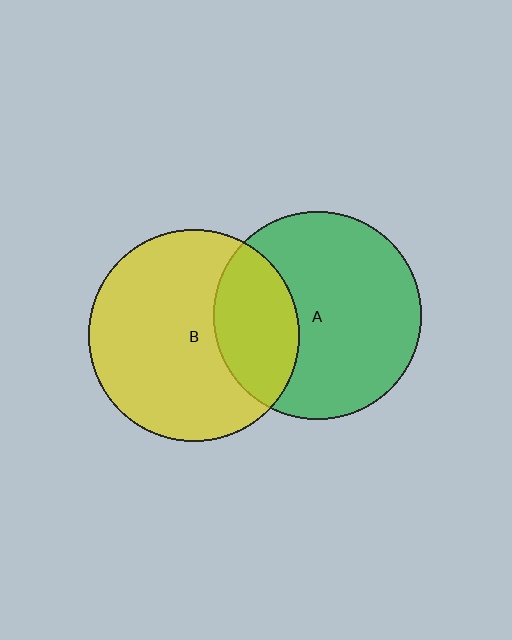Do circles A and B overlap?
Yes.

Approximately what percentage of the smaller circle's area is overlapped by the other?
Approximately 30%.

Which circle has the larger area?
Circle B (yellow).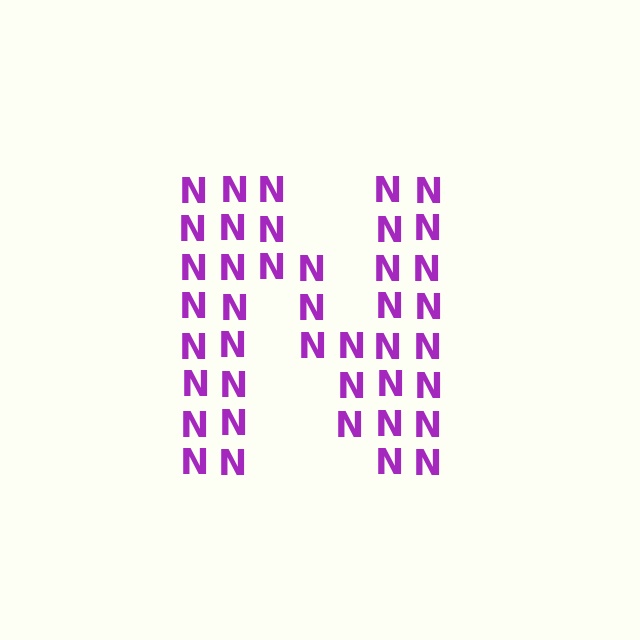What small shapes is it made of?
It is made of small letter N's.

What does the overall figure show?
The overall figure shows the letter N.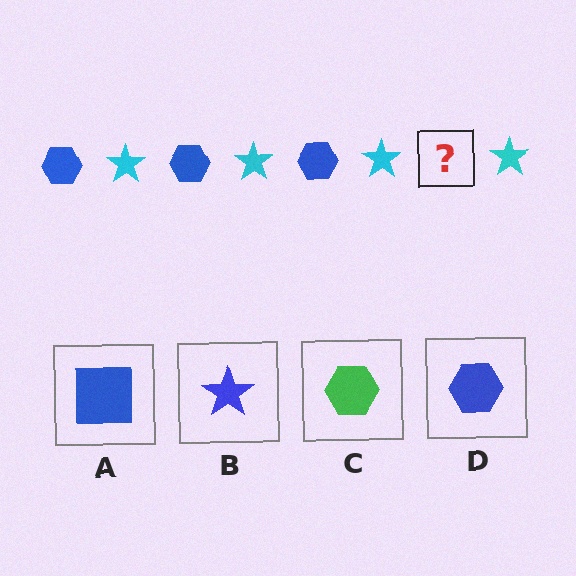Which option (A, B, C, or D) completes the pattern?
D.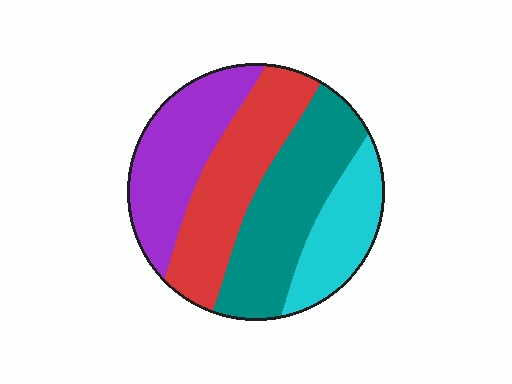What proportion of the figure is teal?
Teal takes up about one third (1/3) of the figure.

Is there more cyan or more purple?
Purple.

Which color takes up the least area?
Cyan, at roughly 15%.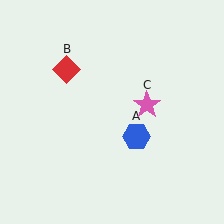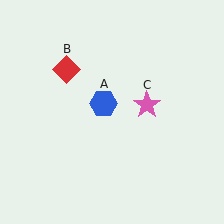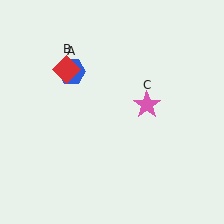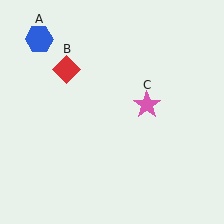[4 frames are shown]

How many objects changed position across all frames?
1 object changed position: blue hexagon (object A).